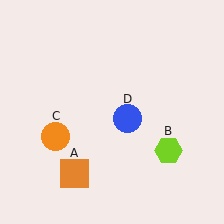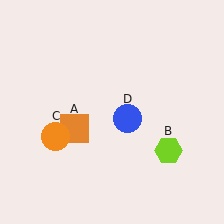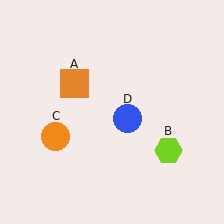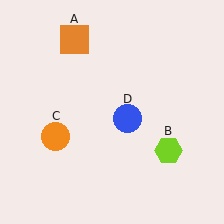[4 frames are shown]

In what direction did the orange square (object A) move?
The orange square (object A) moved up.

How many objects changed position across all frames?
1 object changed position: orange square (object A).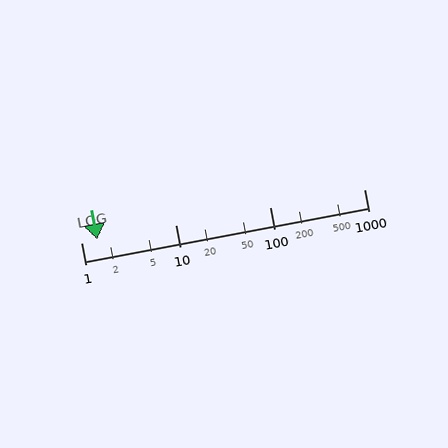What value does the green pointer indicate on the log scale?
The pointer indicates approximately 1.5.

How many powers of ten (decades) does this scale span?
The scale spans 3 decades, from 1 to 1000.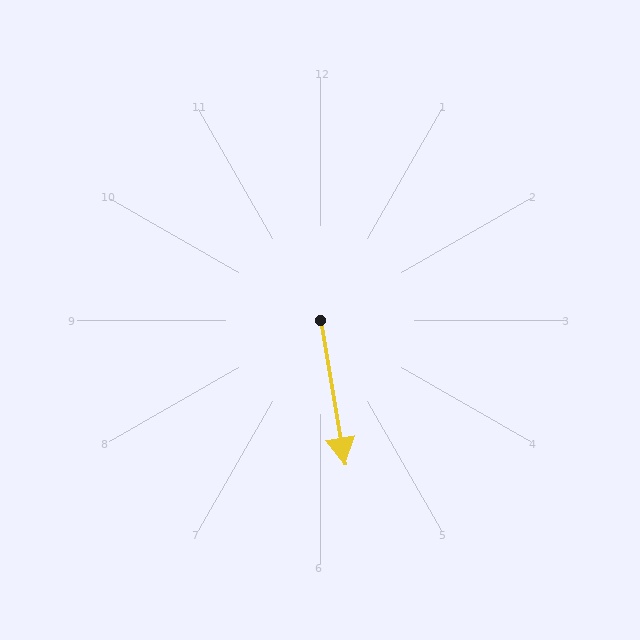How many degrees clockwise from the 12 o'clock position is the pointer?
Approximately 170 degrees.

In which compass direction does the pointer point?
South.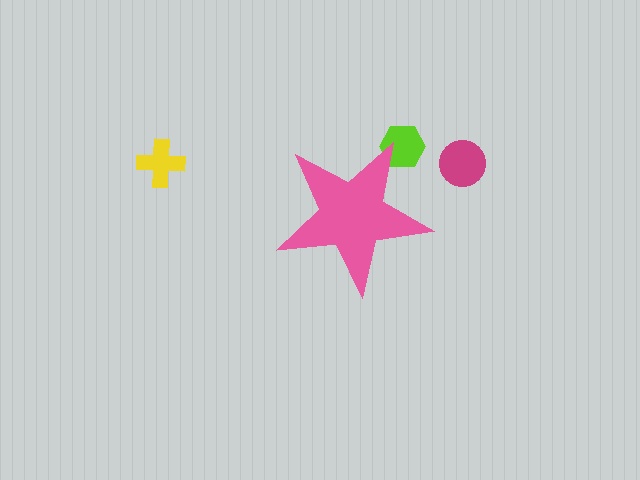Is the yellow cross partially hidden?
No, the yellow cross is fully visible.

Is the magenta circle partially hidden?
No, the magenta circle is fully visible.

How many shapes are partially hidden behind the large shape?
1 shape is partially hidden.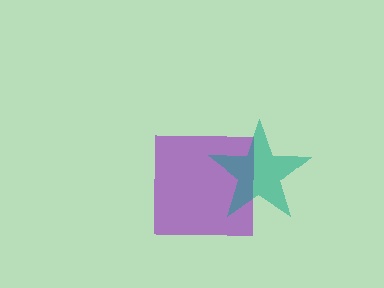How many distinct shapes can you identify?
There are 2 distinct shapes: a purple square, a teal star.